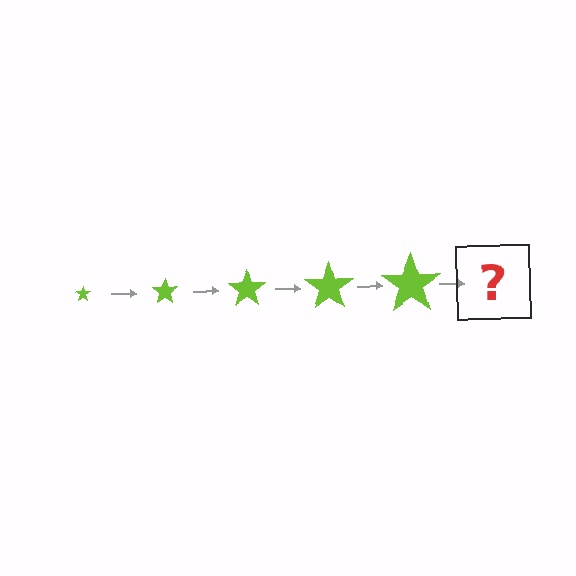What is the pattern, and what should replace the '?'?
The pattern is that the star gets progressively larger each step. The '?' should be a lime star, larger than the previous one.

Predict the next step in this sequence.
The next step is a lime star, larger than the previous one.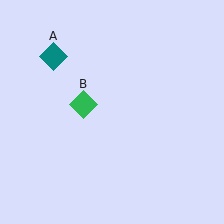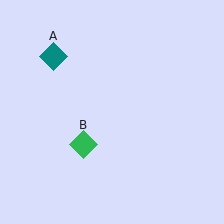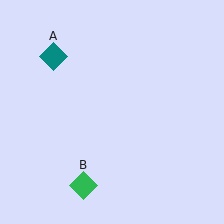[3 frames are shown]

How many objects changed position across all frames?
1 object changed position: green diamond (object B).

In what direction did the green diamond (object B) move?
The green diamond (object B) moved down.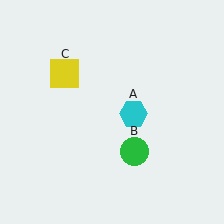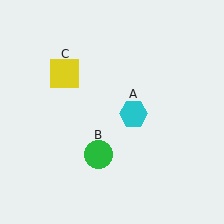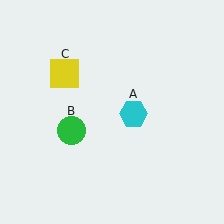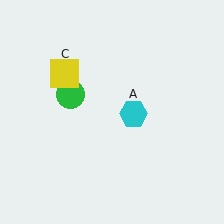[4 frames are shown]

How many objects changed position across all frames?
1 object changed position: green circle (object B).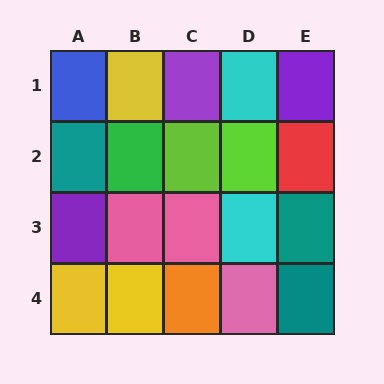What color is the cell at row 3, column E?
Teal.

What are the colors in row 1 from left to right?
Blue, yellow, purple, cyan, purple.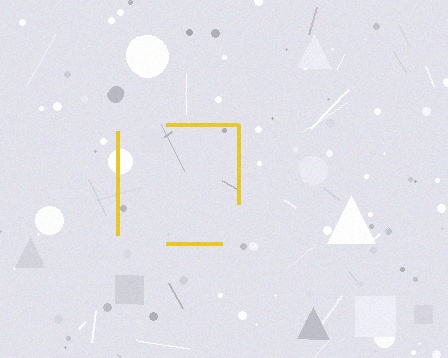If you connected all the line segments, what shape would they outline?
They would outline a square.